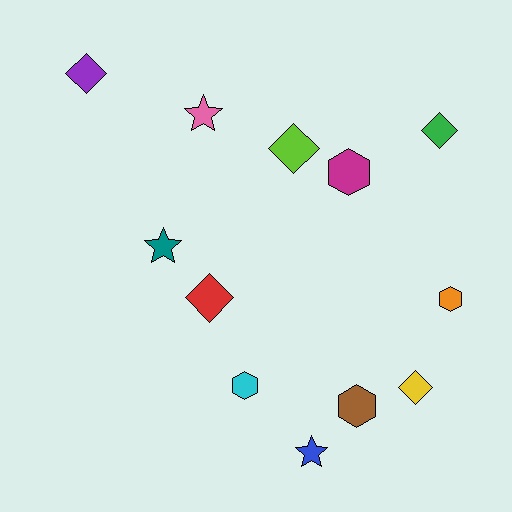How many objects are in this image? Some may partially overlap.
There are 12 objects.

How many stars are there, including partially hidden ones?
There are 3 stars.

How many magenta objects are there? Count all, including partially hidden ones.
There is 1 magenta object.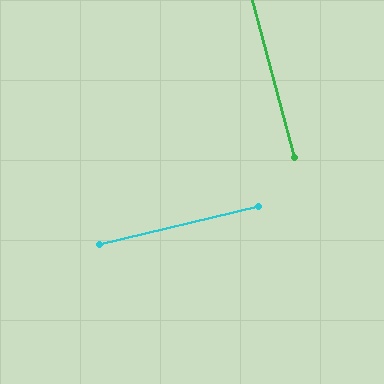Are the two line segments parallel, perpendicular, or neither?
Perpendicular — they meet at approximately 89°.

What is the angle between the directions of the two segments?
Approximately 89 degrees.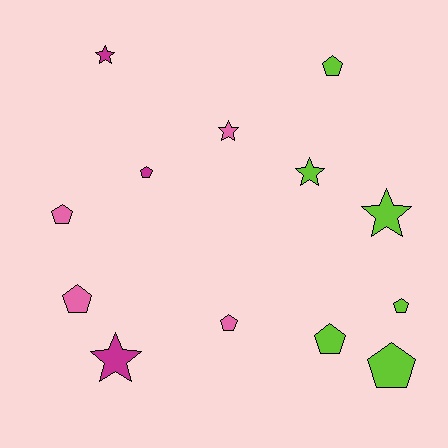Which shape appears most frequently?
Pentagon, with 8 objects.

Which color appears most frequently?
Lime, with 6 objects.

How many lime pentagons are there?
There are 4 lime pentagons.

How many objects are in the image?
There are 13 objects.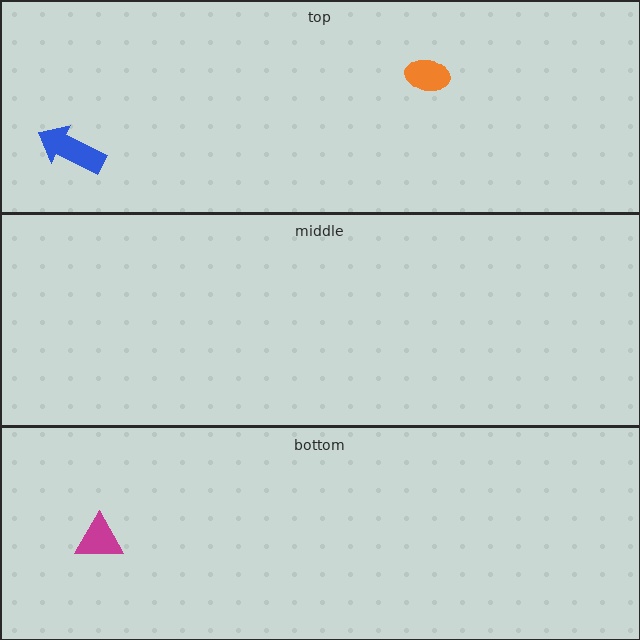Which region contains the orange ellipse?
The top region.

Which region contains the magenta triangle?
The bottom region.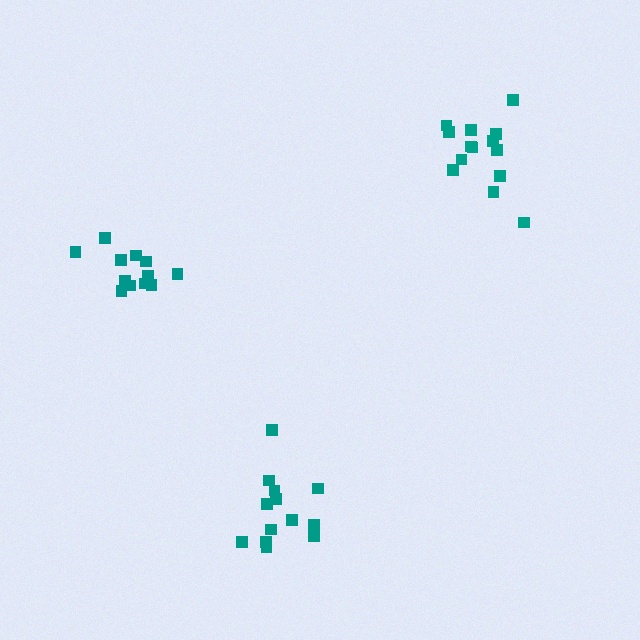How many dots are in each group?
Group 1: 13 dots, Group 2: 12 dots, Group 3: 14 dots (39 total).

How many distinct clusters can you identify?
There are 3 distinct clusters.